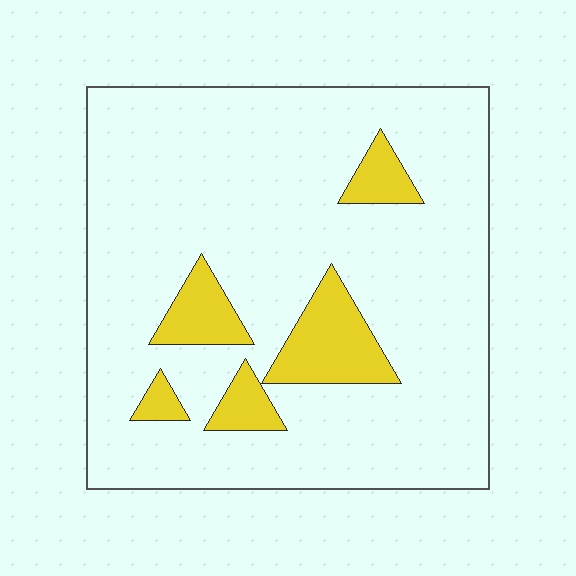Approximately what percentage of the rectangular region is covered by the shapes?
Approximately 15%.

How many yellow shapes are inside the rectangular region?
5.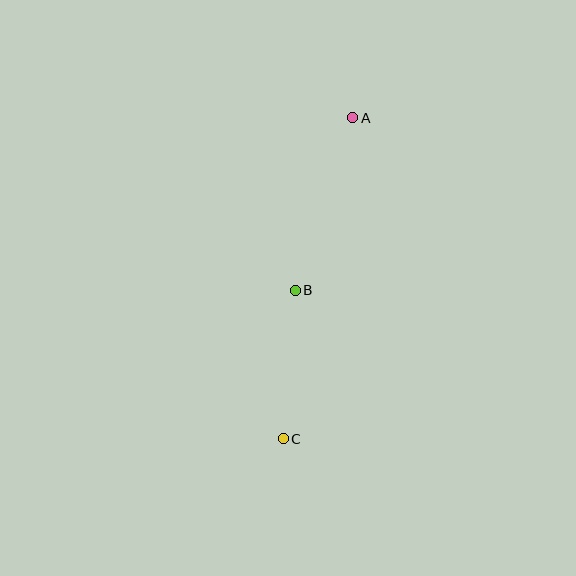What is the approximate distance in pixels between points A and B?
The distance between A and B is approximately 182 pixels.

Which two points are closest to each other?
Points B and C are closest to each other.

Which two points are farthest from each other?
Points A and C are farthest from each other.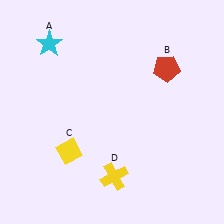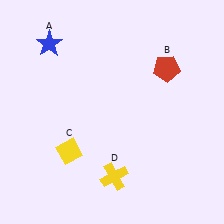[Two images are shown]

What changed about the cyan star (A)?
In Image 1, A is cyan. In Image 2, it changed to blue.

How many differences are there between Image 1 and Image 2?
There is 1 difference between the two images.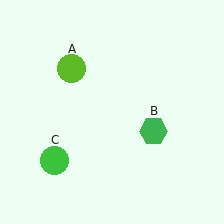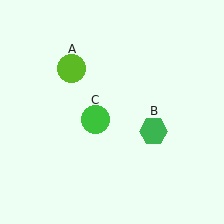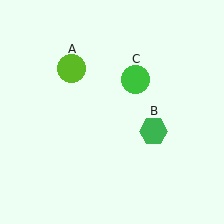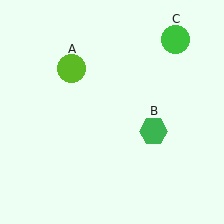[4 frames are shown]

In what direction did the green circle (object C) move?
The green circle (object C) moved up and to the right.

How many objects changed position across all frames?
1 object changed position: green circle (object C).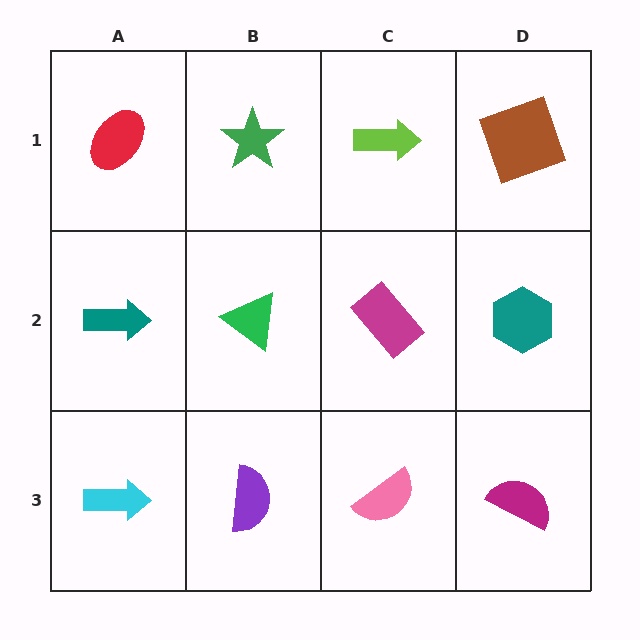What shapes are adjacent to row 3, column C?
A magenta rectangle (row 2, column C), a purple semicircle (row 3, column B), a magenta semicircle (row 3, column D).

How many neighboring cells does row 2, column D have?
3.